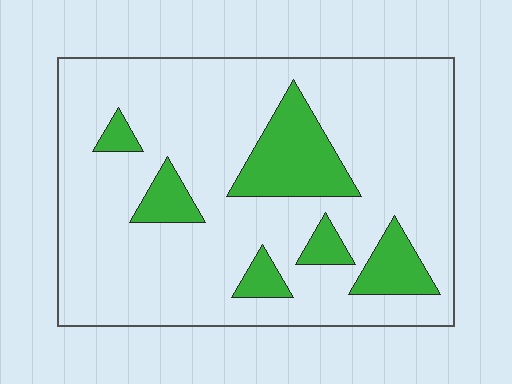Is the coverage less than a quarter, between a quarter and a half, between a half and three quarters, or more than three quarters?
Less than a quarter.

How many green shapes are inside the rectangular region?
6.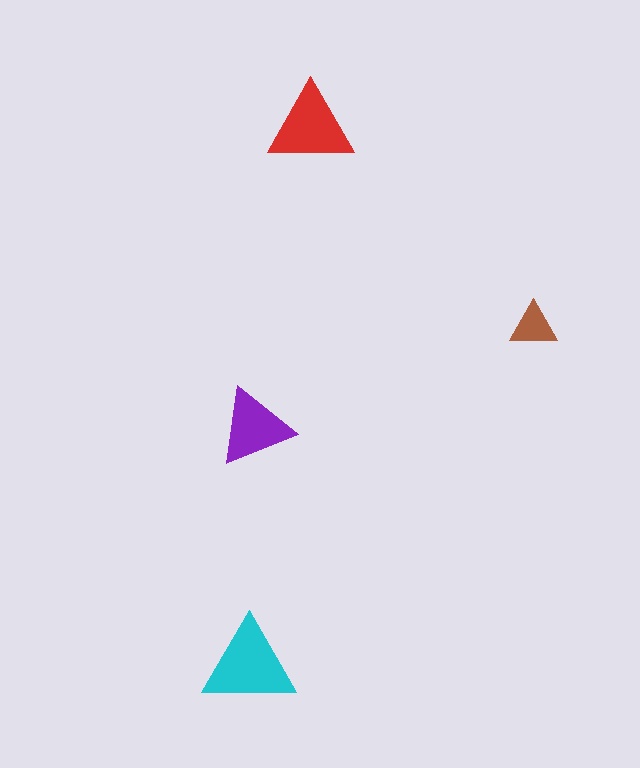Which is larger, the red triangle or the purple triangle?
The red one.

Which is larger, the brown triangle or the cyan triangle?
The cyan one.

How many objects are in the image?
There are 4 objects in the image.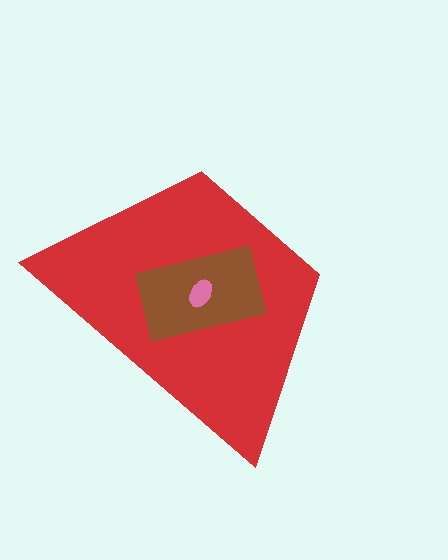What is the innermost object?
The pink ellipse.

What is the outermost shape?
The red trapezoid.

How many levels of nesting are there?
3.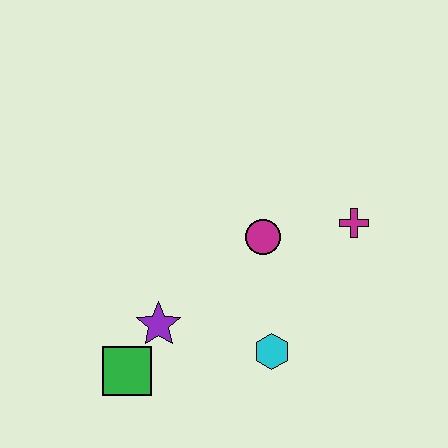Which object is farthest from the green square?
The magenta cross is farthest from the green square.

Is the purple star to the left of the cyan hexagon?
Yes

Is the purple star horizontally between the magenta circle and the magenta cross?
No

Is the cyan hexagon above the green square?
Yes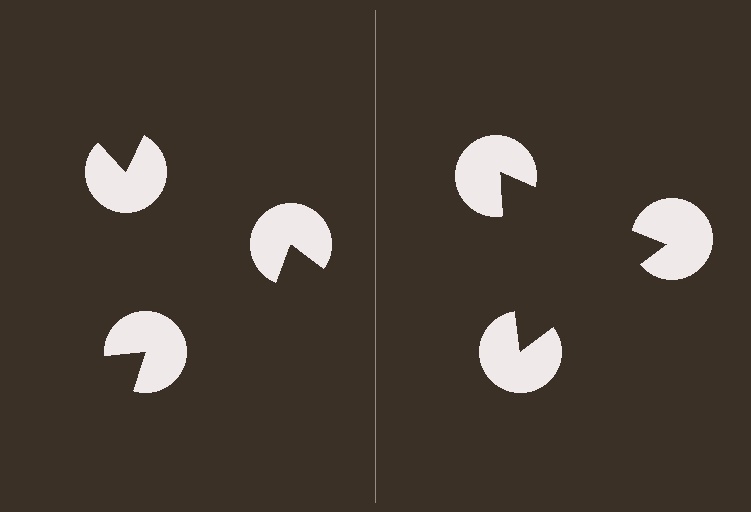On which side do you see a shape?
An illusory triangle appears on the right side. On the left side the wedge cuts are rotated, so no coherent shape forms.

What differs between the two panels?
The pac-man discs are positioned identically on both sides; only the wedge orientations differ. On the right they align to a triangle; on the left they are misaligned.